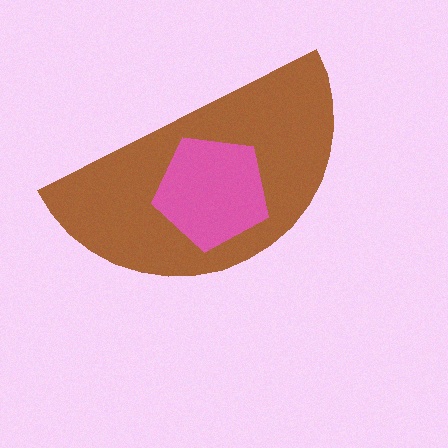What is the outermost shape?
The brown semicircle.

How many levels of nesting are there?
2.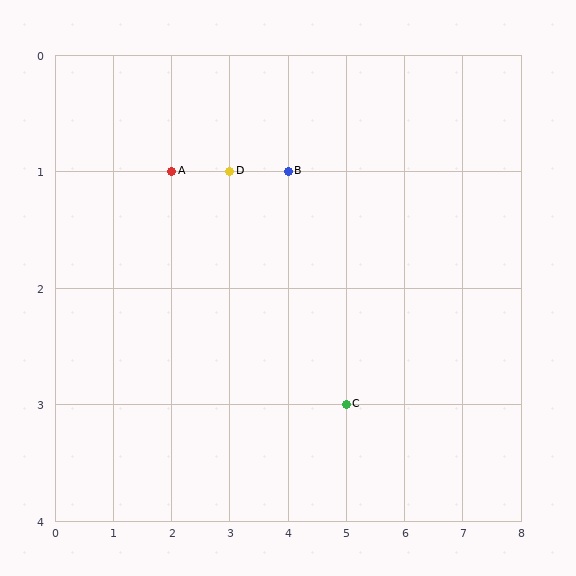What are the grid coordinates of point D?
Point D is at grid coordinates (3, 1).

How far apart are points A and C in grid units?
Points A and C are 3 columns and 2 rows apart (about 3.6 grid units diagonally).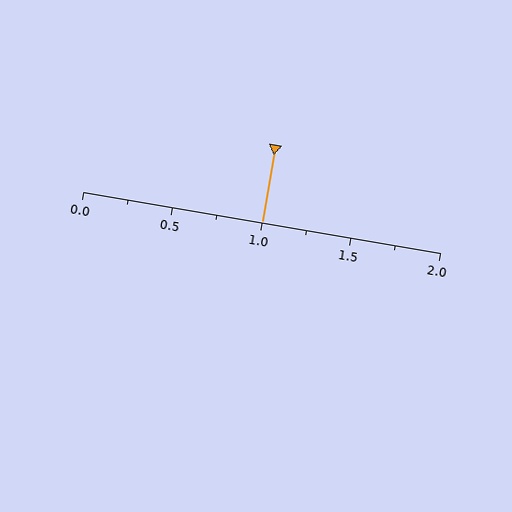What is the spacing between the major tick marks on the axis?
The major ticks are spaced 0.5 apart.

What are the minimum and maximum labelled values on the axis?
The axis runs from 0.0 to 2.0.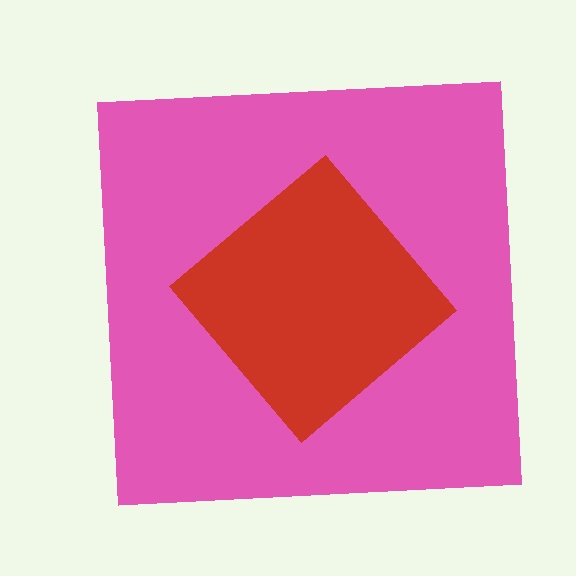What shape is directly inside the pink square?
The red diamond.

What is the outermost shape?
The pink square.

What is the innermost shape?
The red diamond.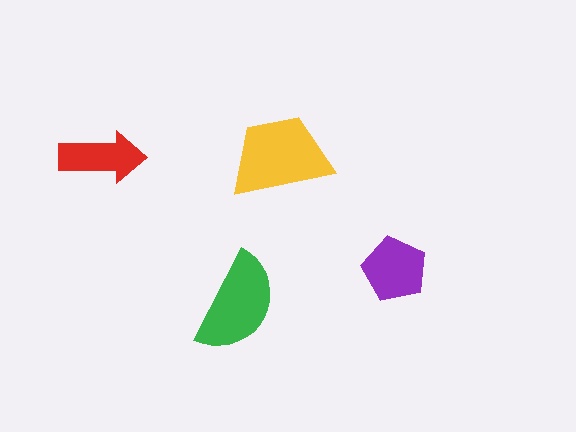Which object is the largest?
The yellow trapezoid.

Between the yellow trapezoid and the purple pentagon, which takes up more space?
The yellow trapezoid.